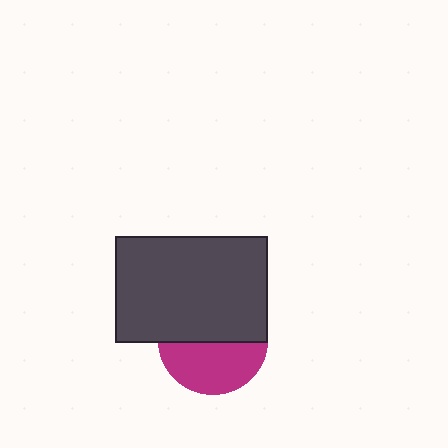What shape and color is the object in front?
The object in front is a dark gray rectangle.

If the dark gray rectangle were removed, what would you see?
You would see the complete magenta circle.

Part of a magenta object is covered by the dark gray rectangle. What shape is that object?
It is a circle.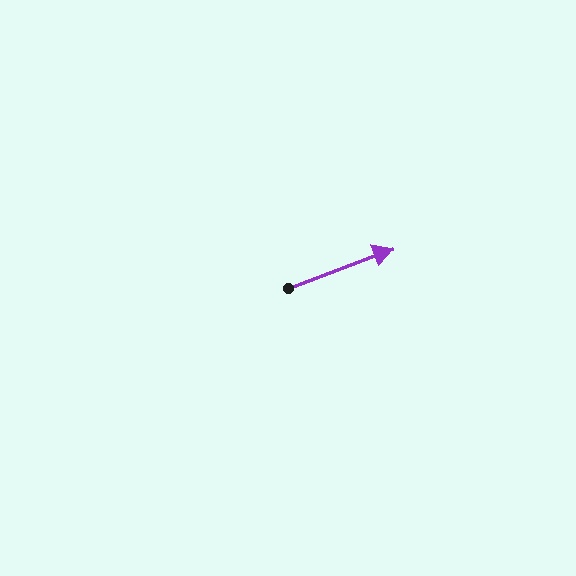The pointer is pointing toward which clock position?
Roughly 2 o'clock.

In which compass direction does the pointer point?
East.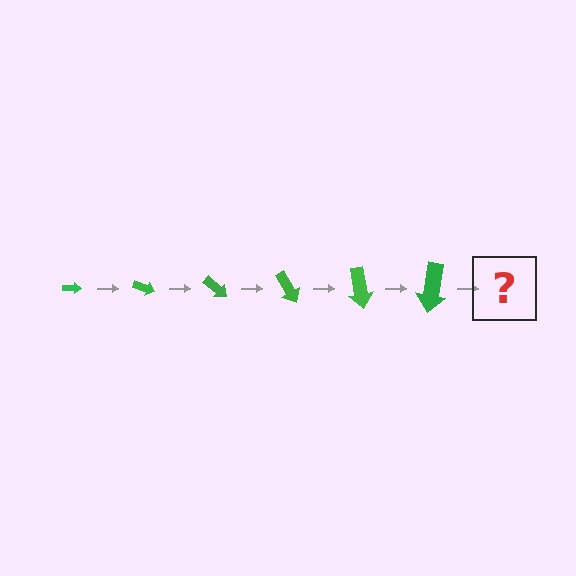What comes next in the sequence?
The next element should be an arrow, larger than the previous one and rotated 120 degrees from the start.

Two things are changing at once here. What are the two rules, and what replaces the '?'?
The two rules are that the arrow grows larger each step and it rotates 20 degrees each step. The '?' should be an arrow, larger than the previous one and rotated 120 degrees from the start.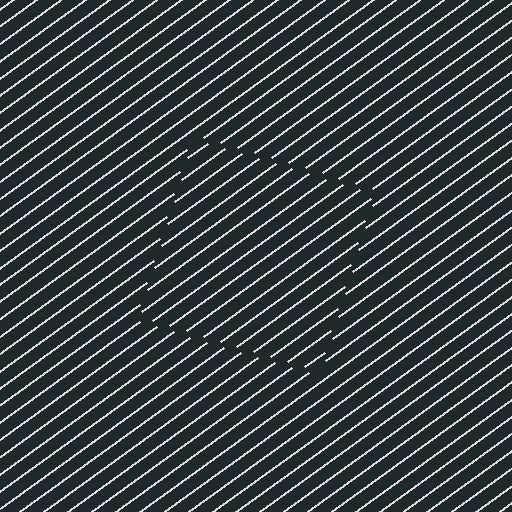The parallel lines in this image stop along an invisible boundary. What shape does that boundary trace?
An illusory square. The interior of the shape contains the same grating, shifted by half a period — the contour is defined by the phase discontinuity where line-ends from the inner and outer gratings abut.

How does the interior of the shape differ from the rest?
The interior of the shape contains the same grating, shifted by half a period — the contour is defined by the phase discontinuity where line-ends from the inner and outer gratings abut.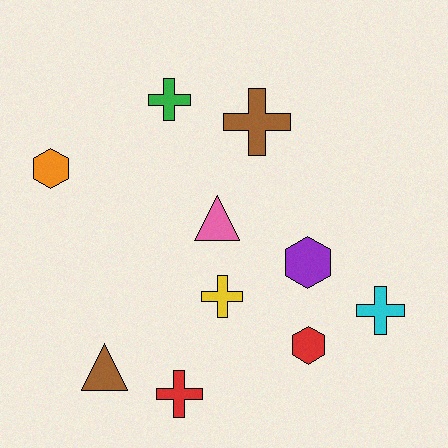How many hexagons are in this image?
There are 3 hexagons.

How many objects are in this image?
There are 10 objects.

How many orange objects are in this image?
There is 1 orange object.